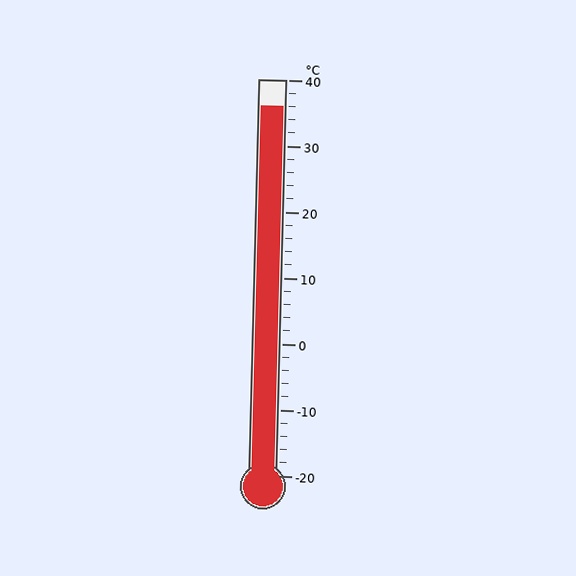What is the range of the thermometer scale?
The thermometer scale ranges from -20°C to 40°C.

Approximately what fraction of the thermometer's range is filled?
The thermometer is filled to approximately 95% of its range.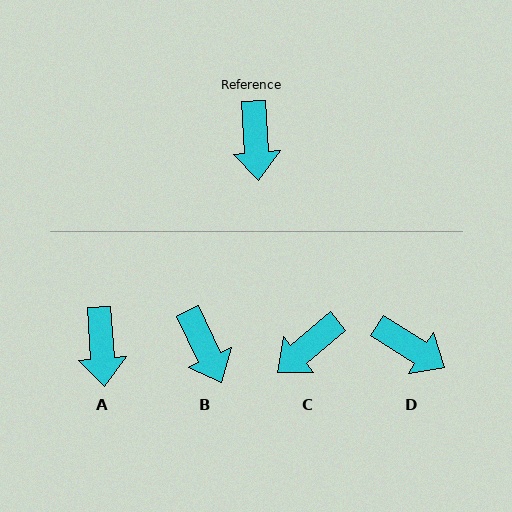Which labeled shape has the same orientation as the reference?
A.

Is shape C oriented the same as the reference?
No, it is off by about 53 degrees.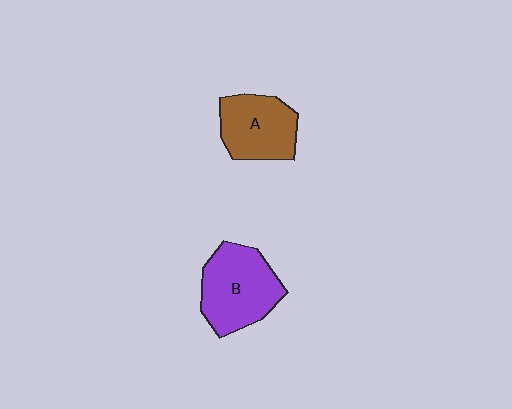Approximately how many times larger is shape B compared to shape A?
Approximately 1.2 times.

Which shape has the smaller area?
Shape A (brown).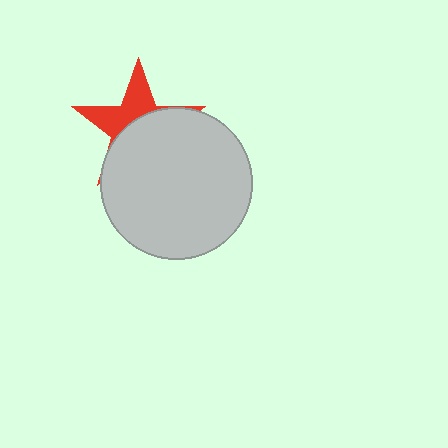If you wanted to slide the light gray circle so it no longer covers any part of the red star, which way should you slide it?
Slide it down — that is the most direct way to separate the two shapes.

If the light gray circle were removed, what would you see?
You would see the complete red star.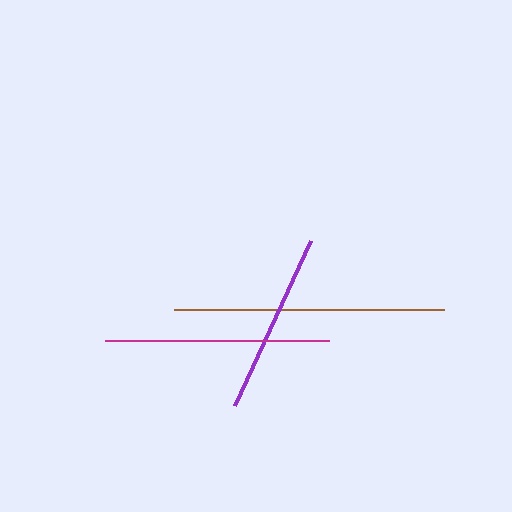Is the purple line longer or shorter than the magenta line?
The magenta line is longer than the purple line.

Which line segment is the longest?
The brown line is the longest at approximately 270 pixels.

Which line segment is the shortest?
The purple line is the shortest at approximately 182 pixels.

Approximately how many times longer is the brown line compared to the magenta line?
The brown line is approximately 1.2 times the length of the magenta line.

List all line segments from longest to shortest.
From longest to shortest: brown, magenta, purple.